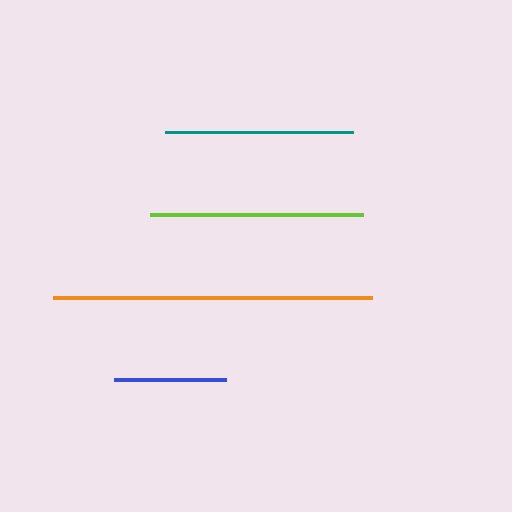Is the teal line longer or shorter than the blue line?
The teal line is longer than the blue line.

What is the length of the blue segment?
The blue segment is approximately 112 pixels long.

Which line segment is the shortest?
The blue line is the shortest at approximately 112 pixels.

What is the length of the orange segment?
The orange segment is approximately 319 pixels long.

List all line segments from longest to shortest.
From longest to shortest: orange, lime, teal, blue.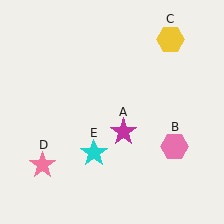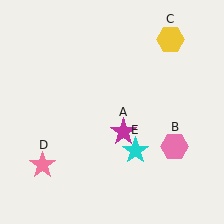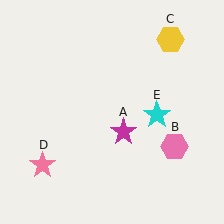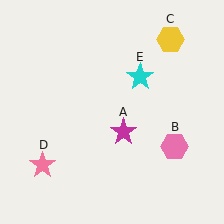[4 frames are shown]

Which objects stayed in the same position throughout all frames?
Magenta star (object A) and pink hexagon (object B) and yellow hexagon (object C) and pink star (object D) remained stationary.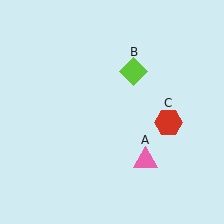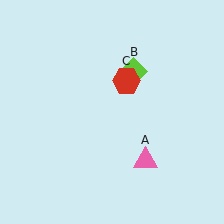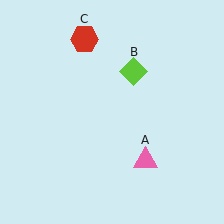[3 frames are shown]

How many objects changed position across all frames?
1 object changed position: red hexagon (object C).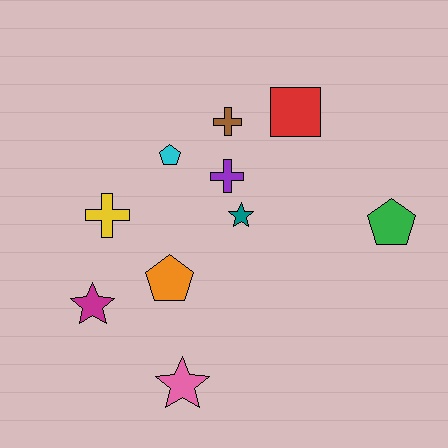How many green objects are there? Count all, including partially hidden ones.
There is 1 green object.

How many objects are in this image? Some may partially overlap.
There are 10 objects.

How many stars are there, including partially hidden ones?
There are 3 stars.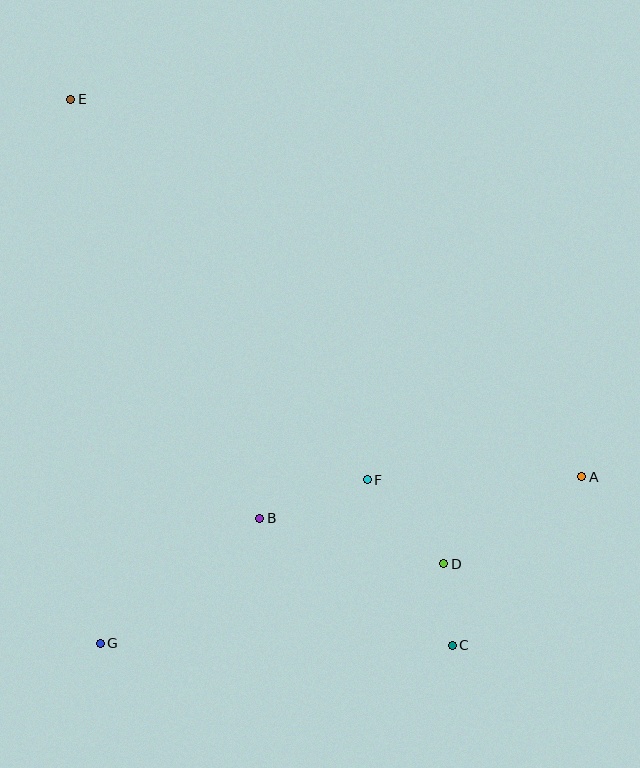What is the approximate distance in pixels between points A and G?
The distance between A and G is approximately 509 pixels.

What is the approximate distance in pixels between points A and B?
The distance between A and B is approximately 325 pixels.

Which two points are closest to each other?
Points C and D are closest to each other.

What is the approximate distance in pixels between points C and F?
The distance between C and F is approximately 186 pixels.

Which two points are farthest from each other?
Points C and E are farthest from each other.